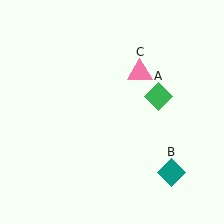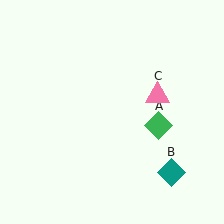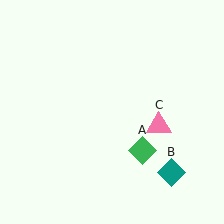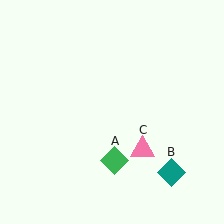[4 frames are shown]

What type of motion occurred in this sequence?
The green diamond (object A), pink triangle (object C) rotated clockwise around the center of the scene.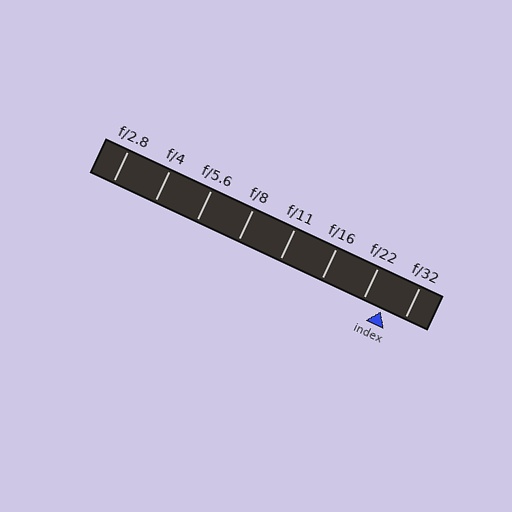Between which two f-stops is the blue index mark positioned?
The index mark is between f/22 and f/32.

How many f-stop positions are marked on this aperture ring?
There are 8 f-stop positions marked.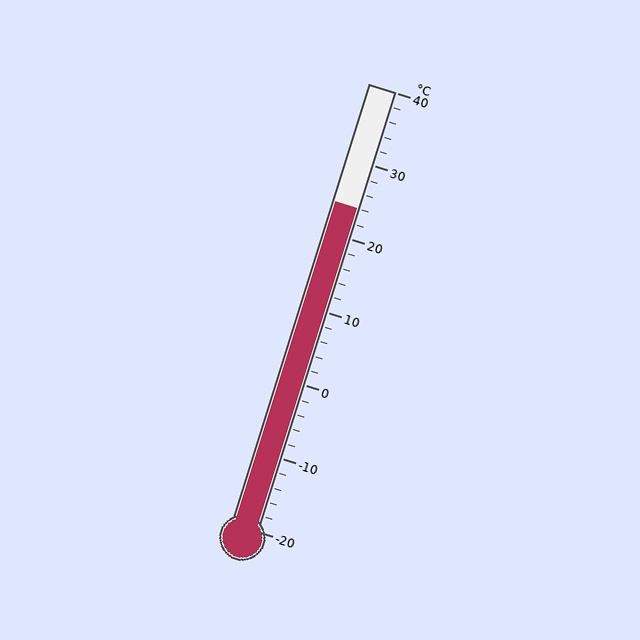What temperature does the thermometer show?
The thermometer shows approximately 24°C.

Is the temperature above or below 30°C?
The temperature is below 30°C.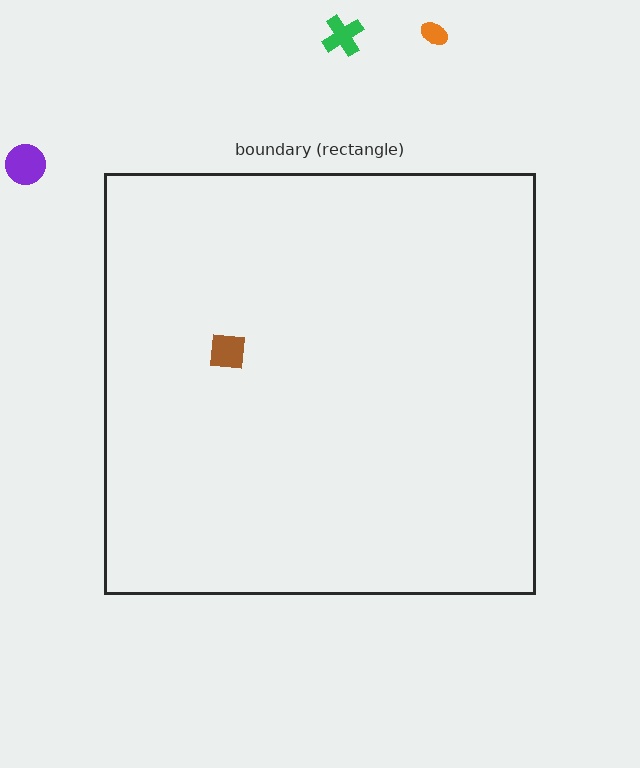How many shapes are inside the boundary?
1 inside, 3 outside.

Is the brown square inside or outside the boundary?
Inside.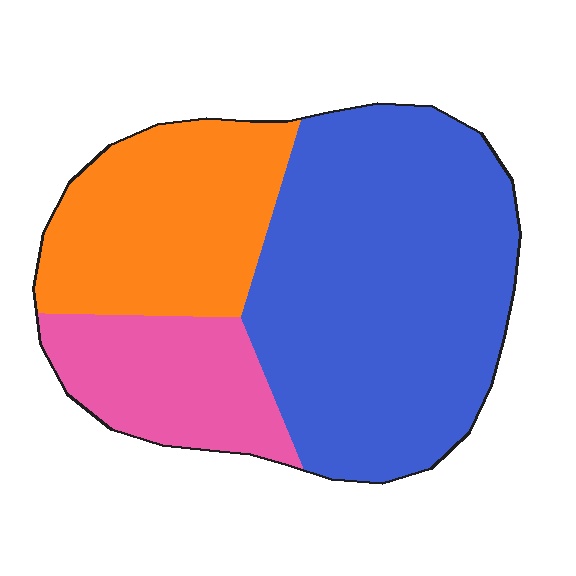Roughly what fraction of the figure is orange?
Orange covers roughly 25% of the figure.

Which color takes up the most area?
Blue, at roughly 55%.